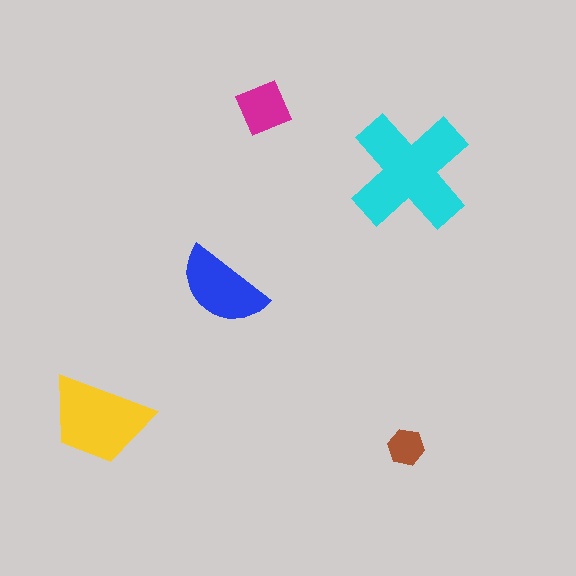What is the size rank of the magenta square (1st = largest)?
4th.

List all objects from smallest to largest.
The brown hexagon, the magenta square, the blue semicircle, the yellow trapezoid, the cyan cross.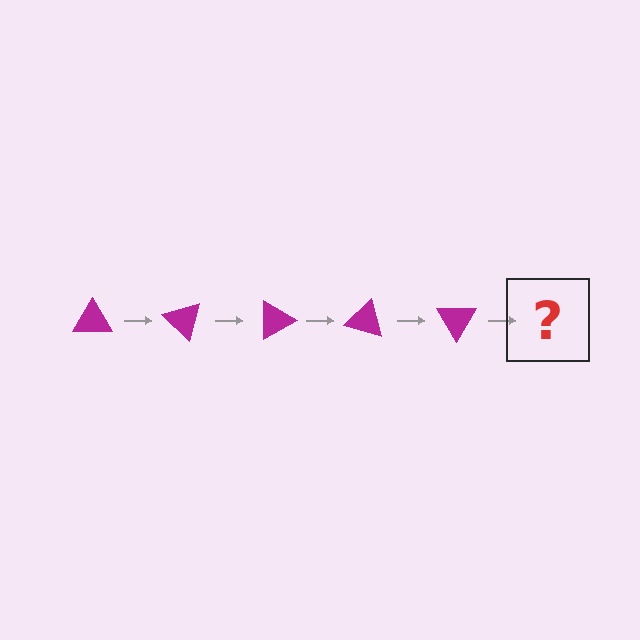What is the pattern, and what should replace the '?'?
The pattern is that the triangle rotates 45 degrees each step. The '?' should be a magenta triangle rotated 225 degrees.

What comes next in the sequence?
The next element should be a magenta triangle rotated 225 degrees.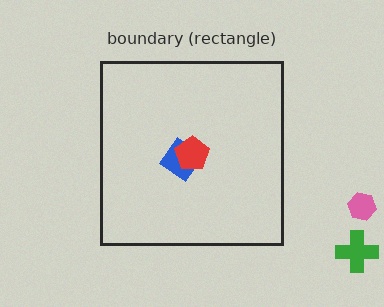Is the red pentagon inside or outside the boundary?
Inside.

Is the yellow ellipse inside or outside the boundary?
Inside.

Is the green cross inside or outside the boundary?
Outside.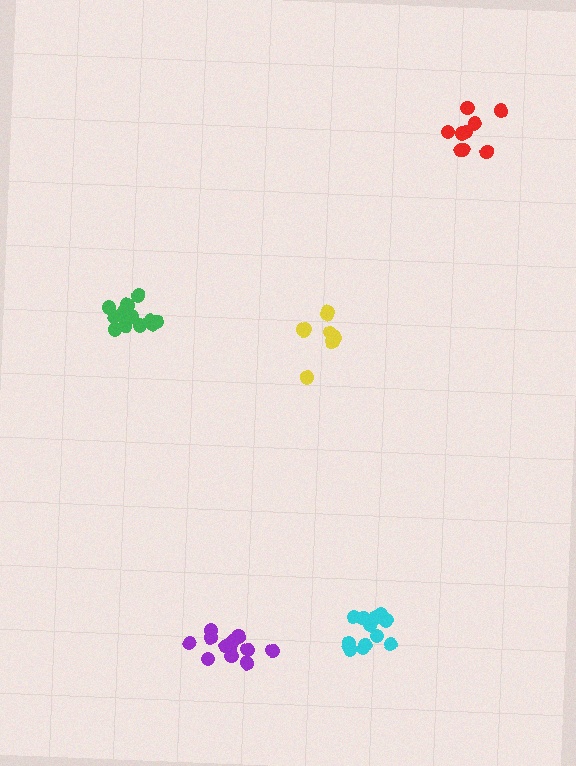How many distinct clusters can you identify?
There are 5 distinct clusters.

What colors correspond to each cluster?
The clusters are colored: yellow, purple, green, cyan, red.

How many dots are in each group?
Group 1: 9 dots, Group 2: 15 dots, Group 3: 14 dots, Group 4: 13 dots, Group 5: 9 dots (60 total).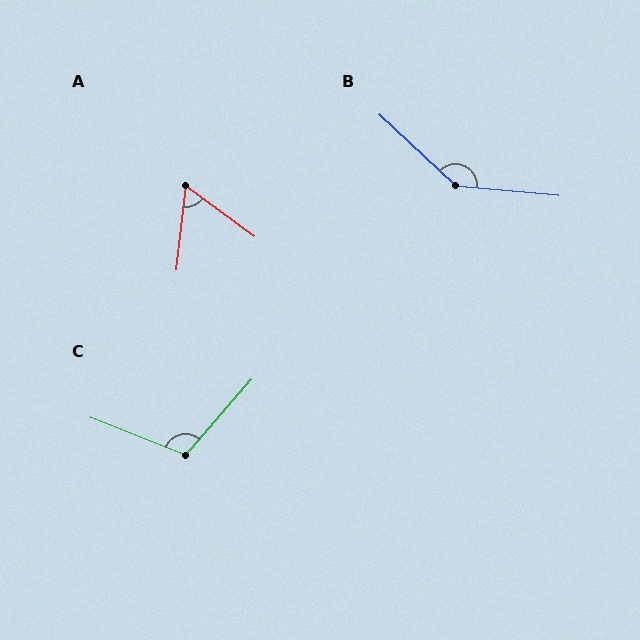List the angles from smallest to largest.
A (60°), C (109°), B (142°).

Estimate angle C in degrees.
Approximately 109 degrees.